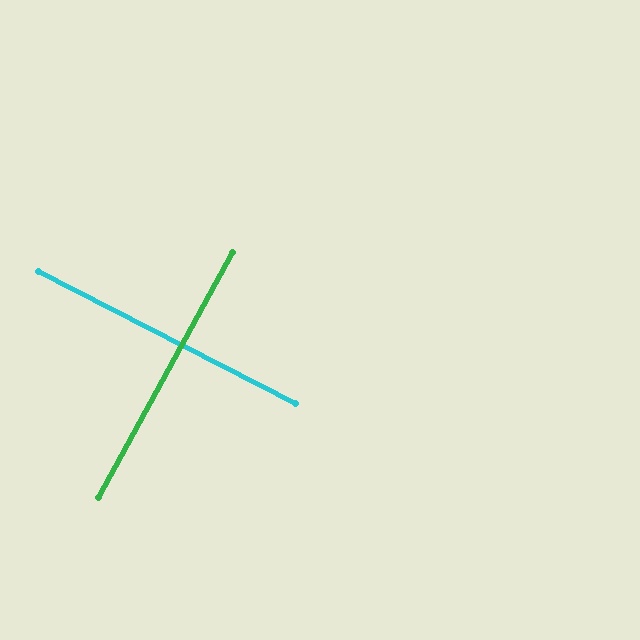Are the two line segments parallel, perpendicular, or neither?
Perpendicular — they meet at approximately 89°.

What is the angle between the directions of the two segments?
Approximately 89 degrees.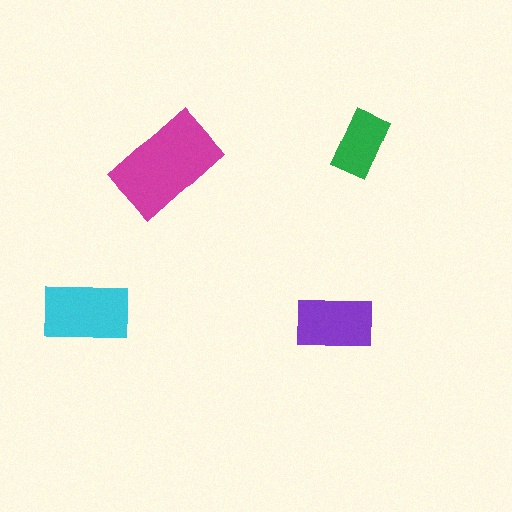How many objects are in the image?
There are 4 objects in the image.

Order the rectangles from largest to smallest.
the magenta one, the cyan one, the purple one, the green one.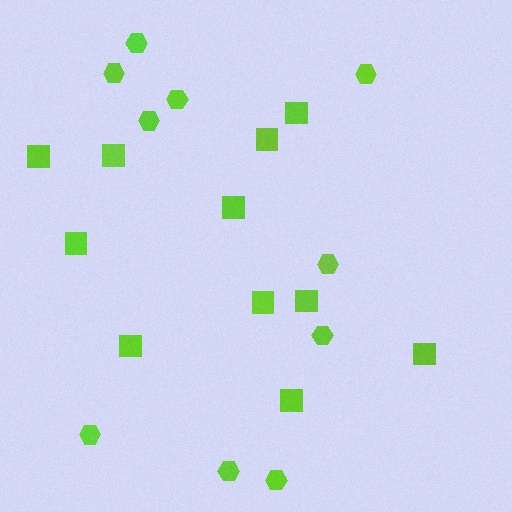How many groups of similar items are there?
There are 2 groups: one group of squares (11) and one group of hexagons (10).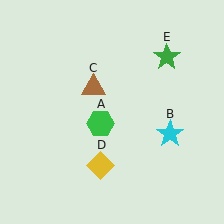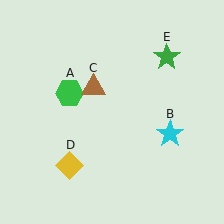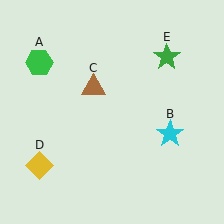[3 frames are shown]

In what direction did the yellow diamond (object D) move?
The yellow diamond (object D) moved left.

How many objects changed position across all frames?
2 objects changed position: green hexagon (object A), yellow diamond (object D).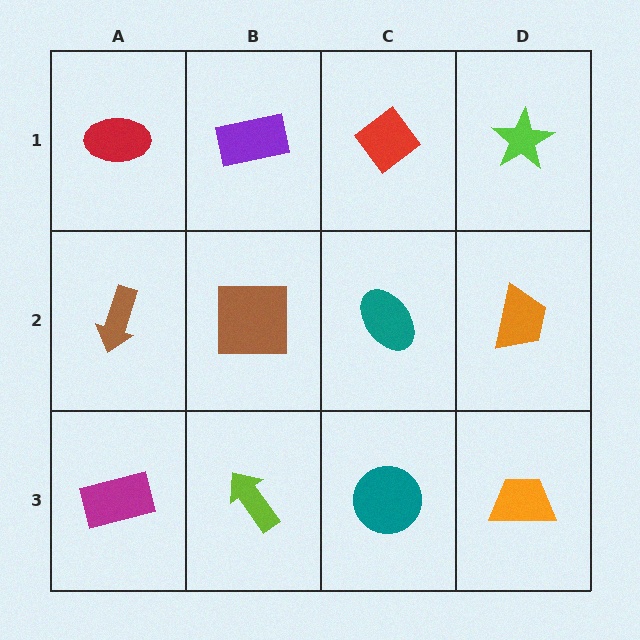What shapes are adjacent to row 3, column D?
An orange trapezoid (row 2, column D), a teal circle (row 3, column C).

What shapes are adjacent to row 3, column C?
A teal ellipse (row 2, column C), a lime arrow (row 3, column B), an orange trapezoid (row 3, column D).